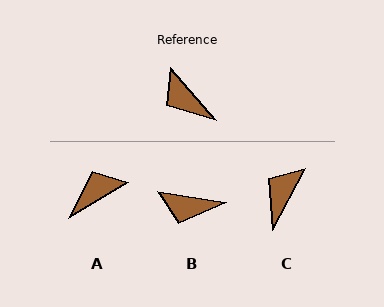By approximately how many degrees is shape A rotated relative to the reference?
Approximately 100 degrees clockwise.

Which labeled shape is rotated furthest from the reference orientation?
A, about 100 degrees away.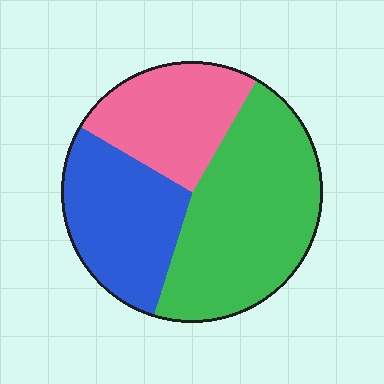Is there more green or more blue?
Green.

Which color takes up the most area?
Green, at roughly 45%.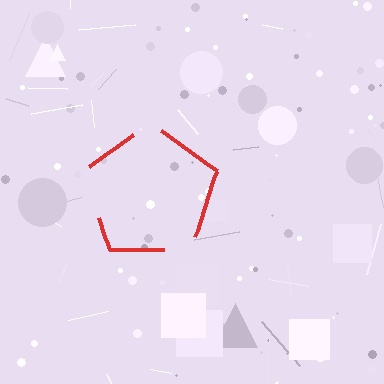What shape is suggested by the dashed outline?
The dashed outline suggests a pentagon.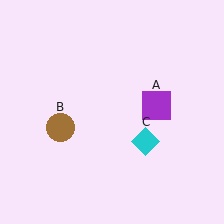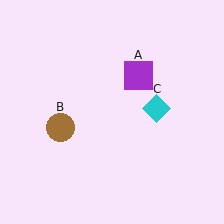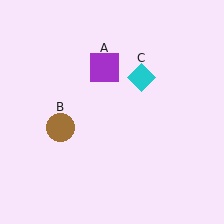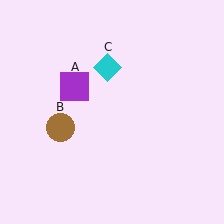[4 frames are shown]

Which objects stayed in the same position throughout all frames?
Brown circle (object B) remained stationary.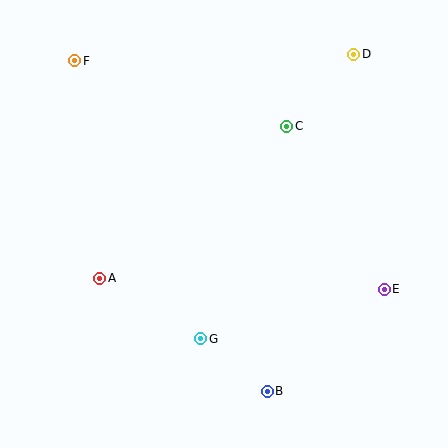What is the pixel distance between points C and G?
The distance between C and G is 229 pixels.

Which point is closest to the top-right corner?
Point D is closest to the top-right corner.